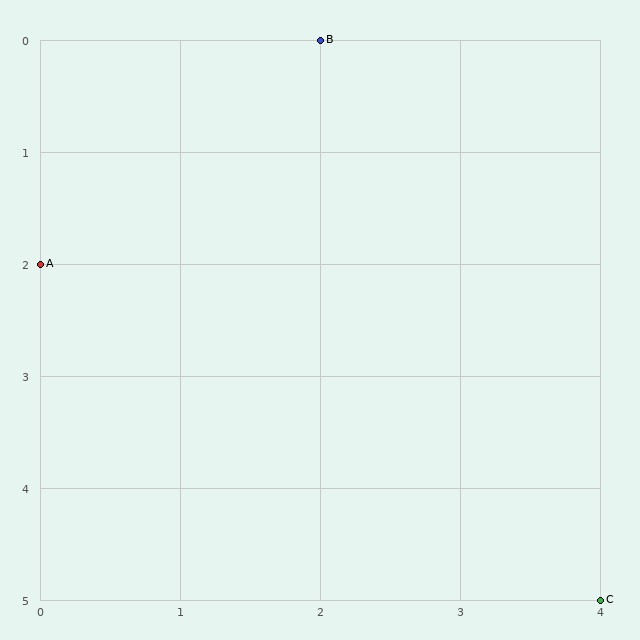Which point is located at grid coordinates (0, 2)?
Point A is at (0, 2).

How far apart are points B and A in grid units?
Points B and A are 2 columns and 2 rows apart (about 2.8 grid units diagonally).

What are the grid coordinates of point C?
Point C is at grid coordinates (4, 5).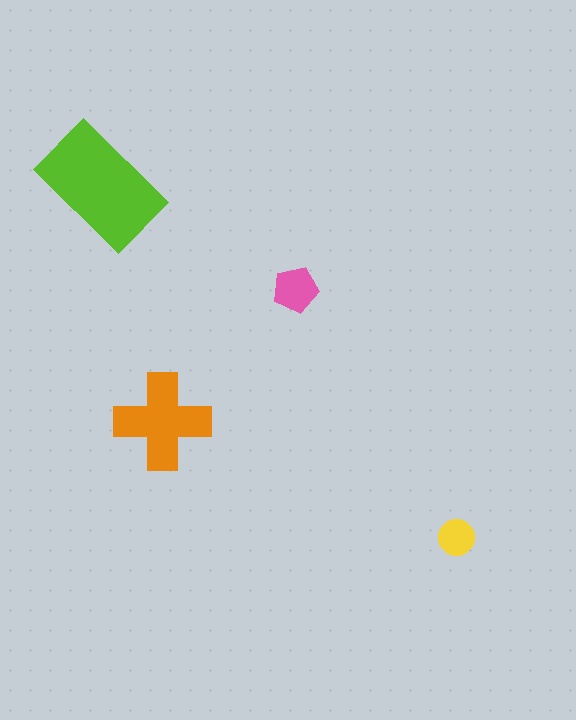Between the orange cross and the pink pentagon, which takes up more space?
The orange cross.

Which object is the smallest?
The yellow circle.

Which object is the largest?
The lime rectangle.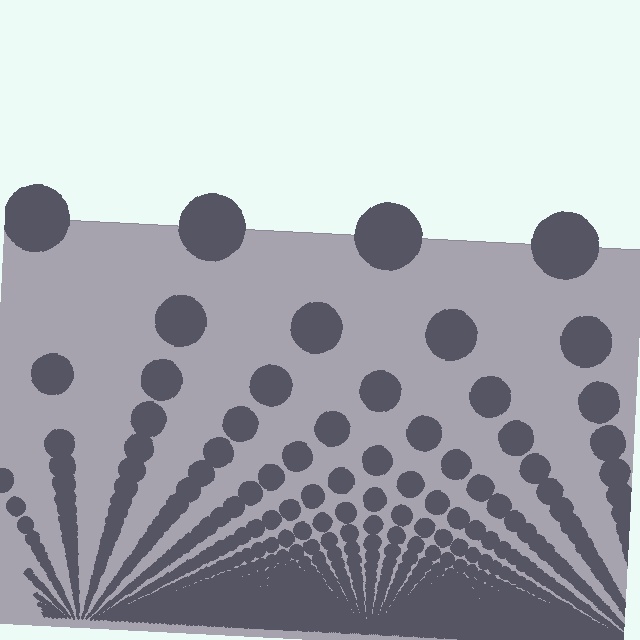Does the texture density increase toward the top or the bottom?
Density increases toward the bottom.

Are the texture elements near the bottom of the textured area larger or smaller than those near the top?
Smaller. The gradient is inverted — elements near the bottom are smaller and denser.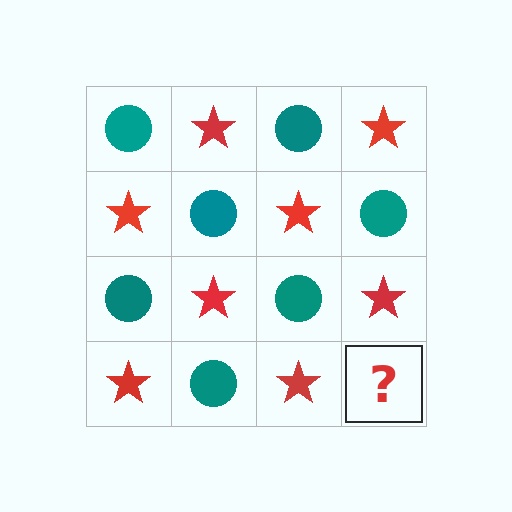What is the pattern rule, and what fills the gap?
The rule is that it alternates teal circle and red star in a checkerboard pattern. The gap should be filled with a teal circle.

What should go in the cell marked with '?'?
The missing cell should contain a teal circle.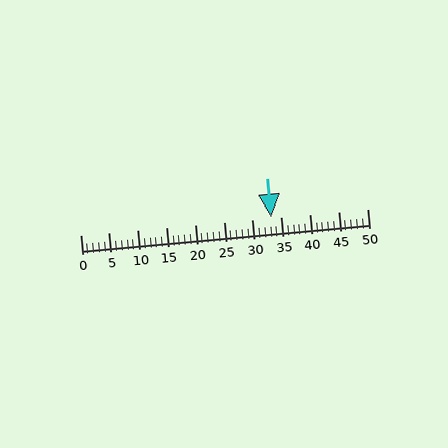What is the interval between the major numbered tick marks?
The major tick marks are spaced 5 units apart.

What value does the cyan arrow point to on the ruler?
The cyan arrow points to approximately 33.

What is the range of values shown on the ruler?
The ruler shows values from 0 to 50.